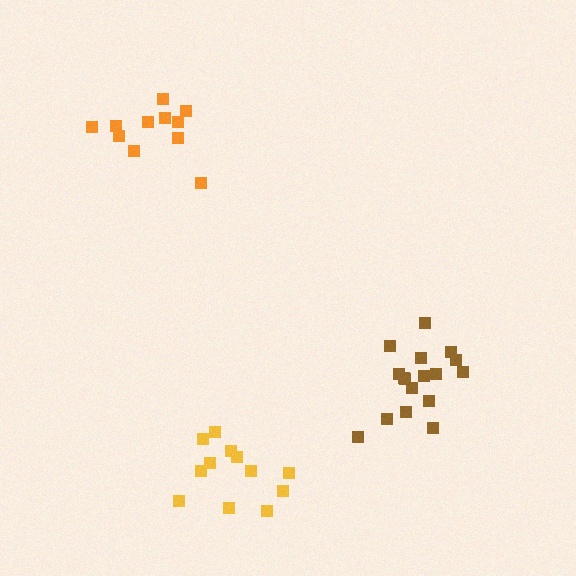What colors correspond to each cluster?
The clusters are colored: orange, brown, yellow.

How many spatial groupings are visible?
There are 3 spatial groupings.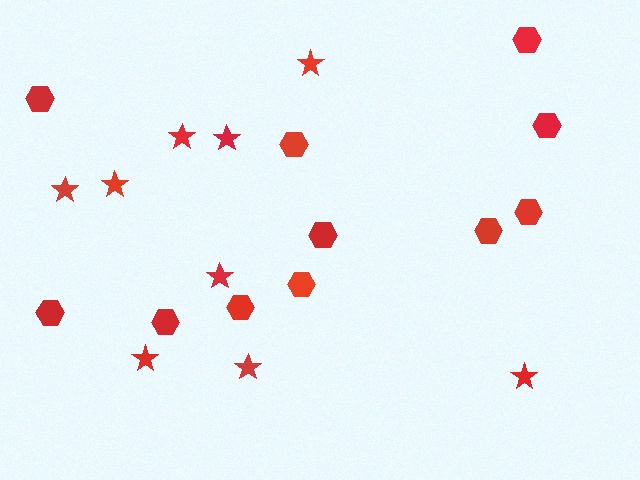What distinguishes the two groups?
There are 2 groups: one group of hexagons (11) and one group of stars (9).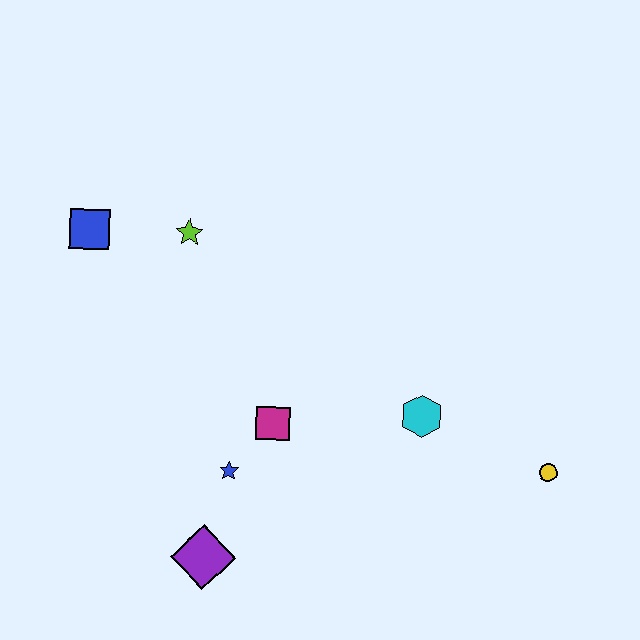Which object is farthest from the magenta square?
The yellow circle is farthest from the magenta square.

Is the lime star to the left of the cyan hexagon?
Yes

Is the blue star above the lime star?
No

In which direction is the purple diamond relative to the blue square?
The purple diamond is below the blue square.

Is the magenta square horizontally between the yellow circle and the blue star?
Yes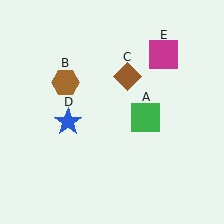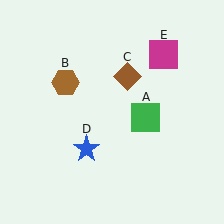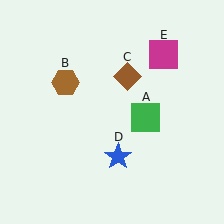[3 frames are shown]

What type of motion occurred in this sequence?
The blue star (object D) rotated counterclockwise around the center of the scene.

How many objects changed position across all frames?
1 object changed position: blue star (object D).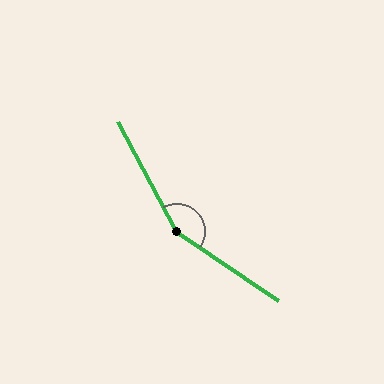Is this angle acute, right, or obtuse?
It is obtuse.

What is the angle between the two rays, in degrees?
Approximately 152 degrees.